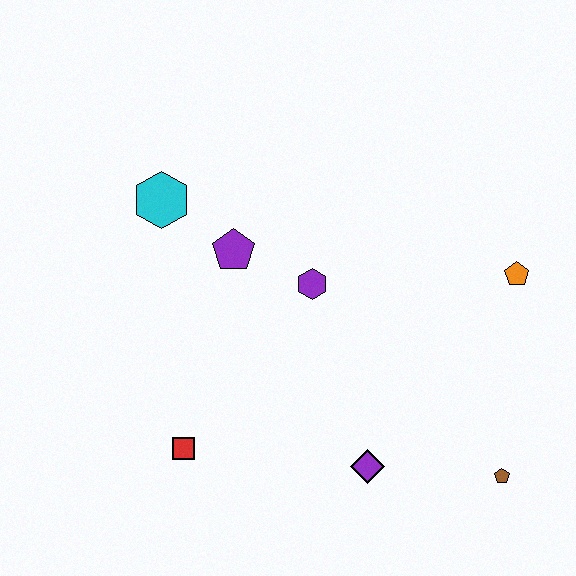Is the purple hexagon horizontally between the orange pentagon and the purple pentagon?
Yes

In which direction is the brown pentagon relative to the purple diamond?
The brown pentagon is to the right of the purple diamond.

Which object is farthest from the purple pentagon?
The brown pentagon is farthest from the purple pentagon.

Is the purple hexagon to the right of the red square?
Yes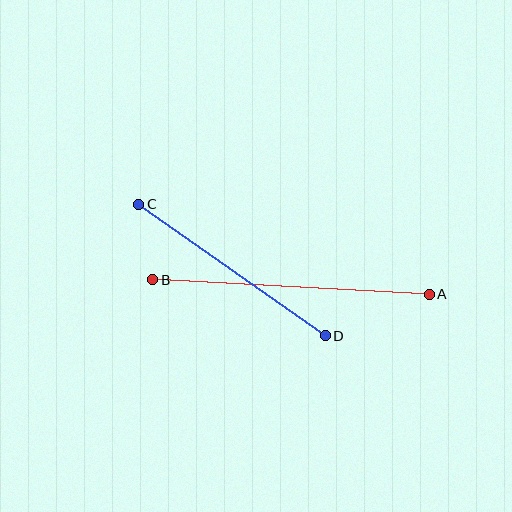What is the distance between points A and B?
The distance is approximately 277 pixels.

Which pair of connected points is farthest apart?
Points A and B are farthest apart.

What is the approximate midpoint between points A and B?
The midpoint is at approximately (291, 287) pixels.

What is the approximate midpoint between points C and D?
The midpoint is at approximately (232, 270) pixels.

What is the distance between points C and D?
The distance is approximately 228 pixels.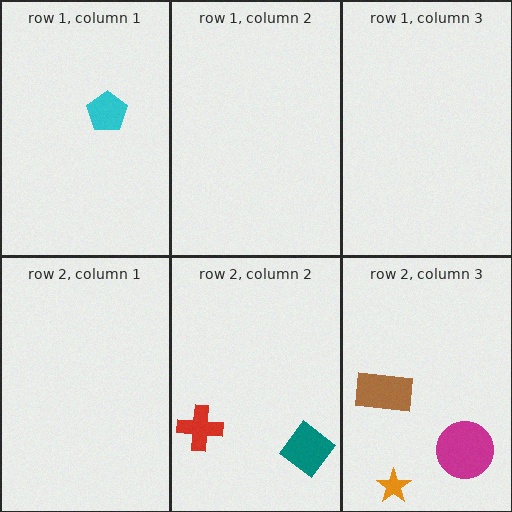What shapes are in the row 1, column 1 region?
The cyan pentagon.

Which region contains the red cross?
The row 2, column 2 region.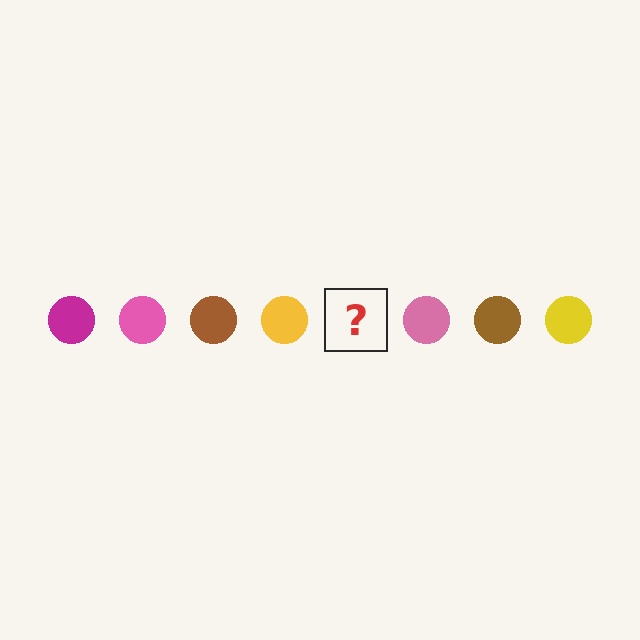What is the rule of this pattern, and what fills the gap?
The rule is that the pattern cycles through magenta, pink, brown, yellow circles. The gap should be filled with a magenta circle.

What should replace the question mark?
The question mark should be replaced with a magenta circle.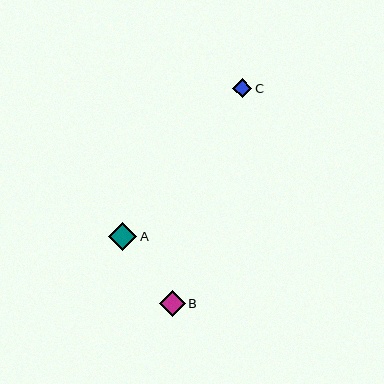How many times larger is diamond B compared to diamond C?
Diamond B is approximately 1.4 times the size of diamond C.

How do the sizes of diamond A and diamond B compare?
Diamond A and diamond B are approximately the same size.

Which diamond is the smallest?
Diamond C is the smallest with a size of approximately 19 pixels.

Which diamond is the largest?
Diamond A is the largest with a size of approximately 28 pixels.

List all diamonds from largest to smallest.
From largest to smallest: A, B, C.